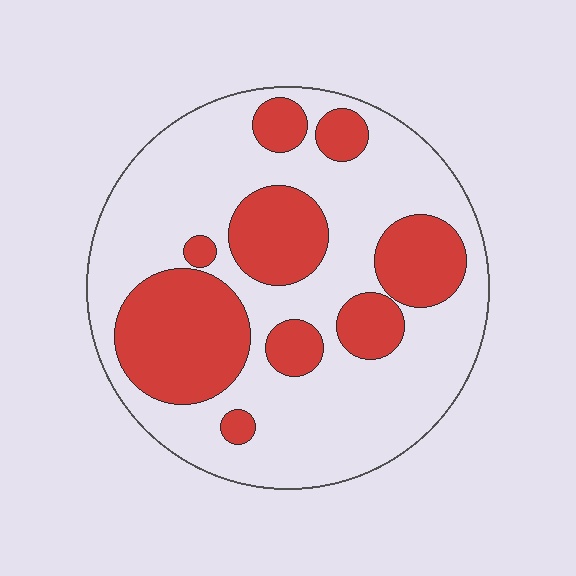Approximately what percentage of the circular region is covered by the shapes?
Approximately 35%.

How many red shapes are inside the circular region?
9.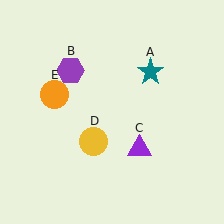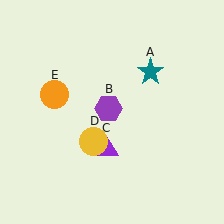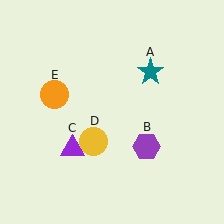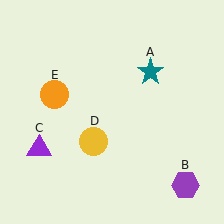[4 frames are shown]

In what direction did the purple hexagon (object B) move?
The purple hexagon (object B) moved down and to the right.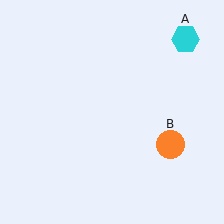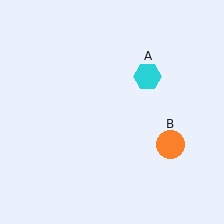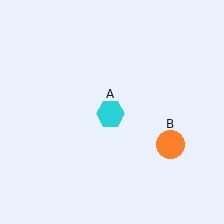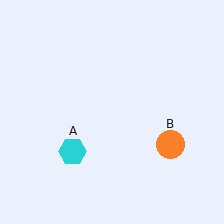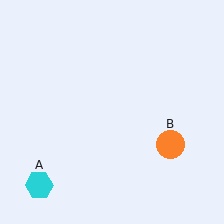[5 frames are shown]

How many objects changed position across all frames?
1 object changed position: cyan hexagon (object A).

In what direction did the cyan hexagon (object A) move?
The cyan hexagon (object A) moved down and to the left.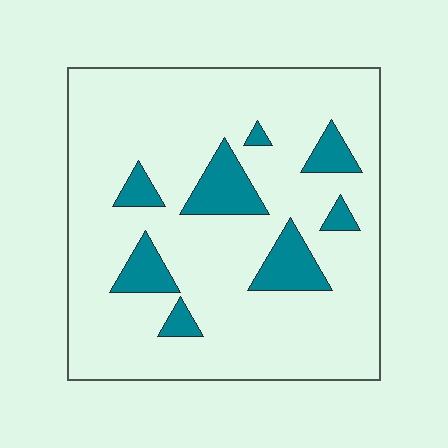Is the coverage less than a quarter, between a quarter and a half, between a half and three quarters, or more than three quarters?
Less than a quarter.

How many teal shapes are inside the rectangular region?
8.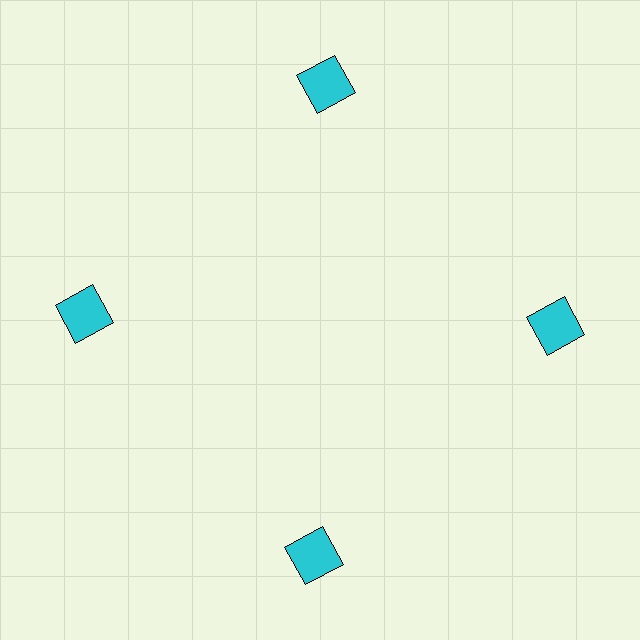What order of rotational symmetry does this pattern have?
This pattern has 4-fold rotational symmetry.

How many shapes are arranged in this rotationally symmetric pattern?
There are 4 shapes, arranged in 4 groups of 1.